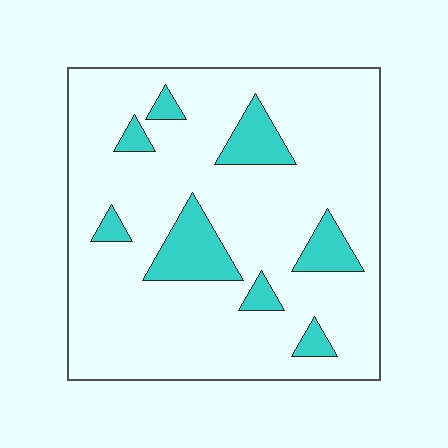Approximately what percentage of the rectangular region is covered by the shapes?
Approximately 15%.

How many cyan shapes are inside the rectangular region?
8.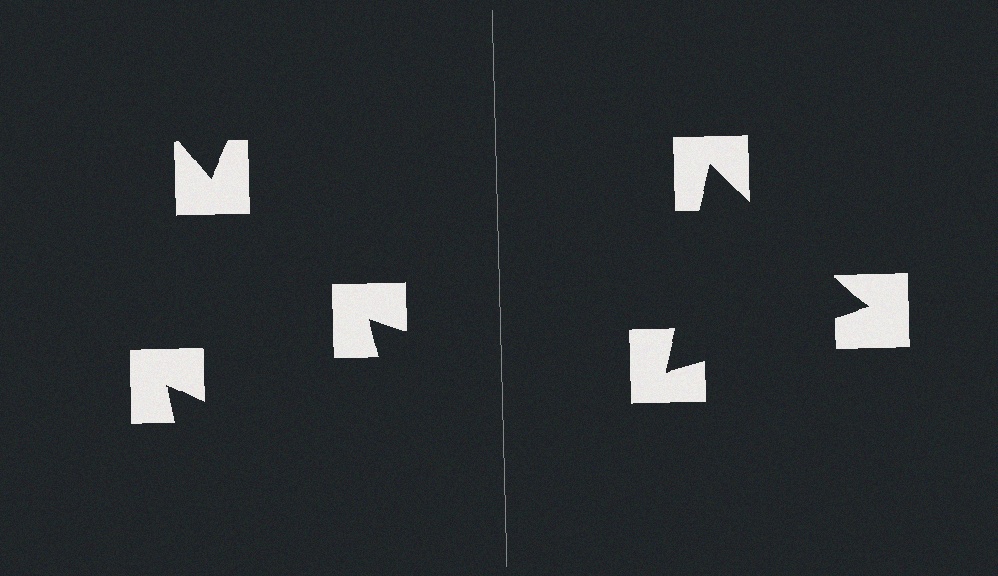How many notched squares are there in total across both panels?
6 — 3 on each side.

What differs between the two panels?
The notched squares are positioned identically on both sides; only the wedge orientations differ. On the right they align to a triangle; on the left they are misaligned.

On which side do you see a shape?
An illusory triangle appears on the right side. On the left side the wedge cuts are rotated, so no coherent shape forms.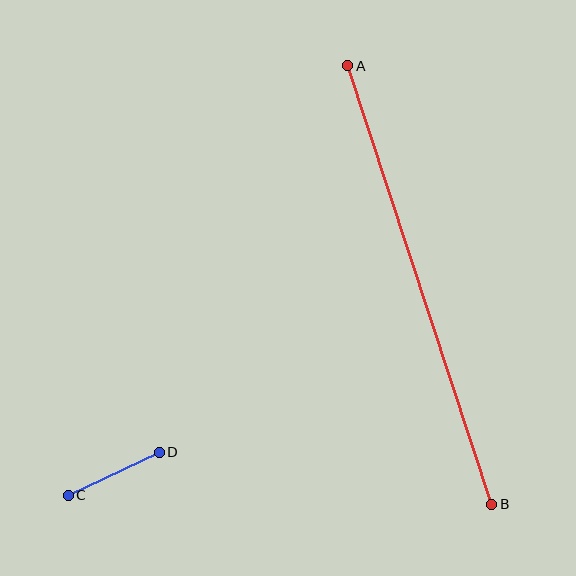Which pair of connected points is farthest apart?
Points A and B are farthest apart.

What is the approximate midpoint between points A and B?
The midpoint is at approximately (420, 285) pixels.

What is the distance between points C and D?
The distance is approximately 101 pixels.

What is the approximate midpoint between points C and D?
The midpoint is at approximately (114, 474) pixels.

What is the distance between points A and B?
The distance is approximately 461 pixels.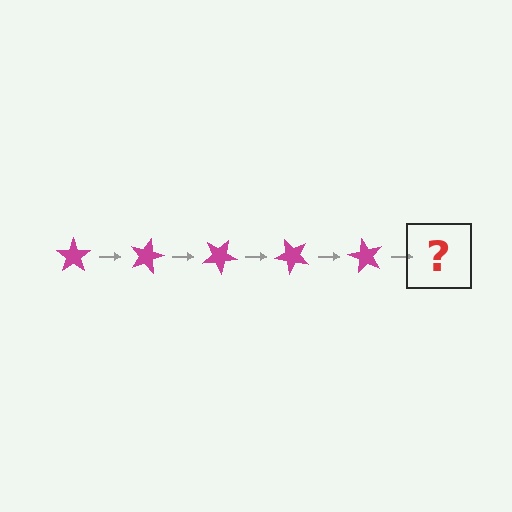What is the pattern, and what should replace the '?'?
The pattern is that the star rotates 15 degrees each step. The '?' should be a magenta star rotated 75 degrees.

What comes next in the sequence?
The next element should be a magenta star rotated 75 degrees.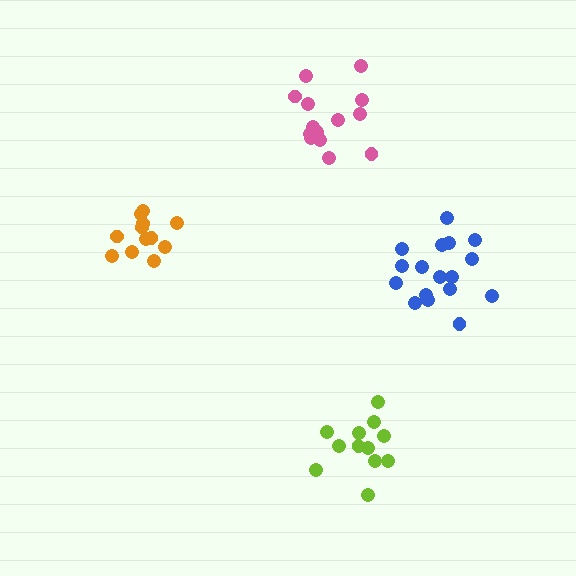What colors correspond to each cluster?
The clusters are colored: lime, orange, blue, pink.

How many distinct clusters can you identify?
There are 4 distinct clusters.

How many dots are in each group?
Group 1: 12 dots, Group 2: 12 dots, Group 3: 17 dots, Group 4: 14 dots (55 total).